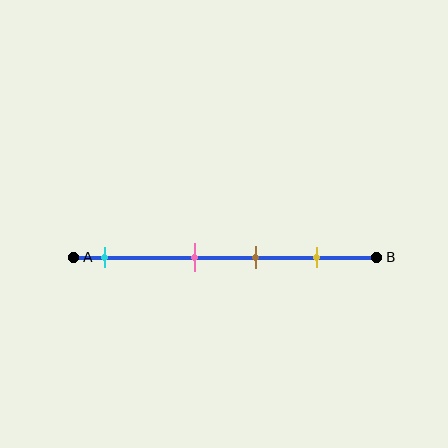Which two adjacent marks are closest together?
The pink and brown marks are the closest adjacent pair.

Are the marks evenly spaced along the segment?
No, the marks are not evenly spaced.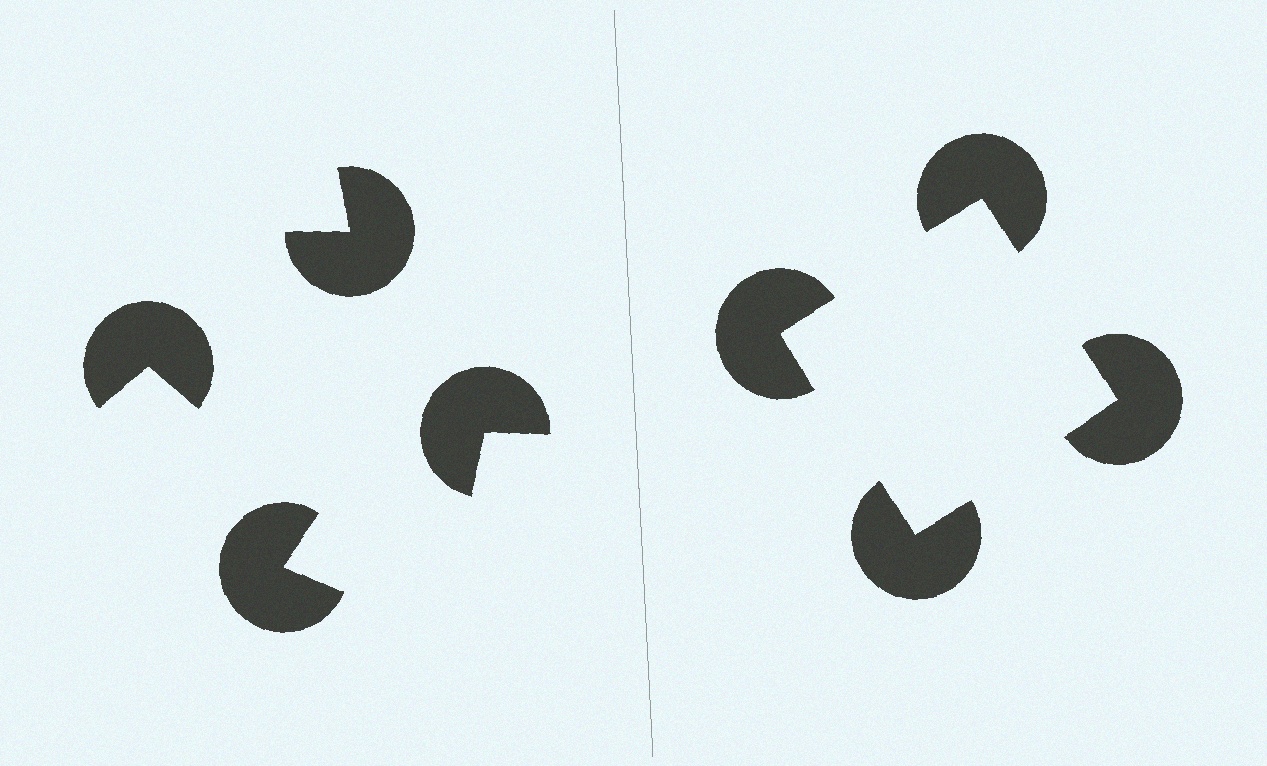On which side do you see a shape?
An illusory square appears on the right side. On the left side the wedge cuts are rotated, so no coherent shape forms.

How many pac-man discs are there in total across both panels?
8 — 4 on each side.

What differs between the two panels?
The pac-man discs are positioned identically on both sides; only the wedge orientations differ. On the right they align to a square; on the left they are misaligned.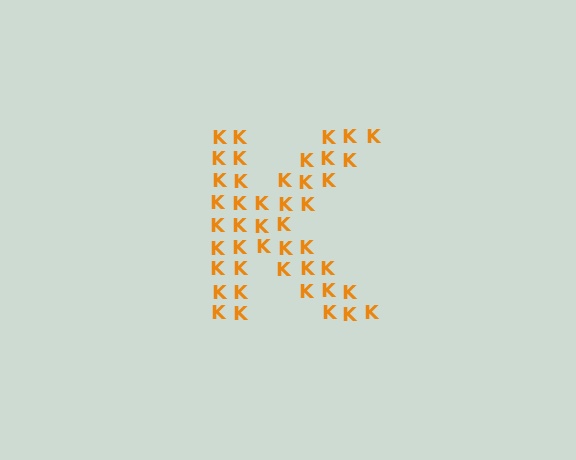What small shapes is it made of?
It is made of small letter K's.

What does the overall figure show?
The overall figure shows the letter K.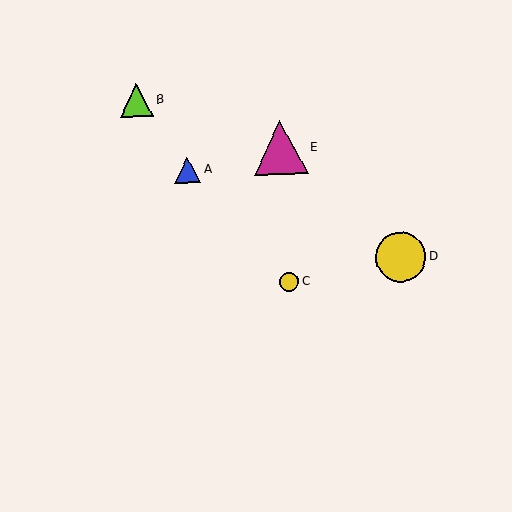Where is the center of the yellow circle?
The center of the yellow circle is at (289, 282).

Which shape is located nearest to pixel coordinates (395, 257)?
The yellow circle (labeled D) at (401, 257) is nearest to that location.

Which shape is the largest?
The magenta triangle (labeled E) is the largest.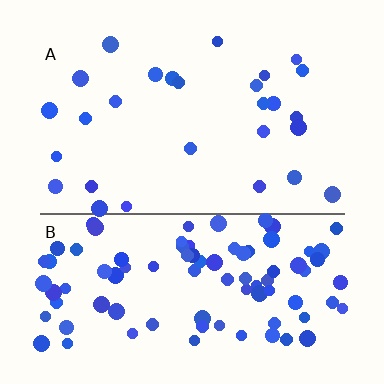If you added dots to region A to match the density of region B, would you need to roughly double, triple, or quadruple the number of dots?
Approximately triple.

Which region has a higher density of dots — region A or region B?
B (the bottom).